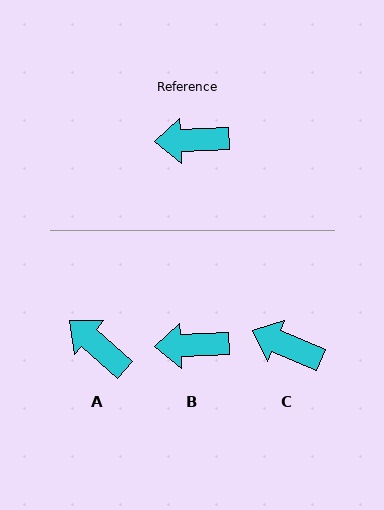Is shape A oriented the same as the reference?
No, it is off by about 44 degrees.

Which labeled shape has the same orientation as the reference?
B.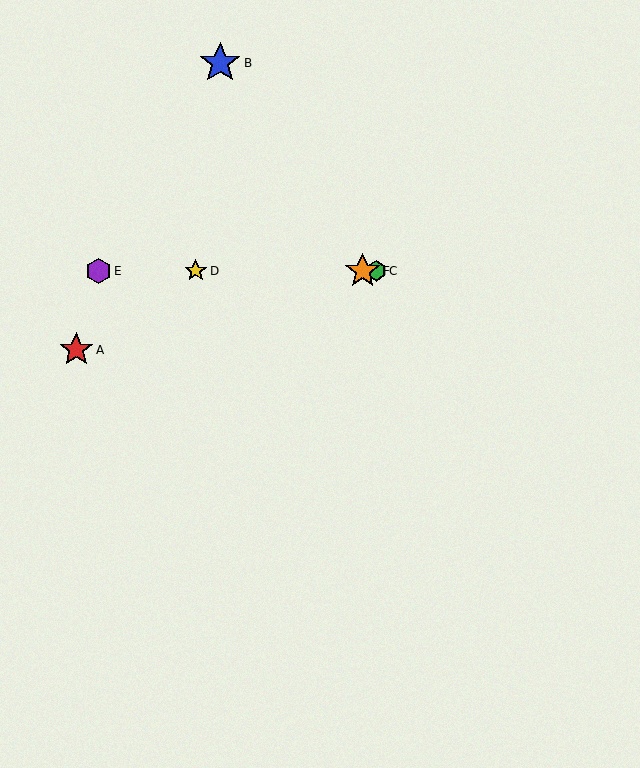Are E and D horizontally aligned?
Yes, both are at y≈271.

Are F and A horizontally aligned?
No, F is at y≈271 and A is at y≈350.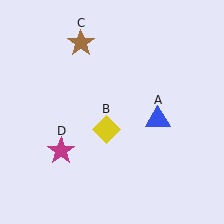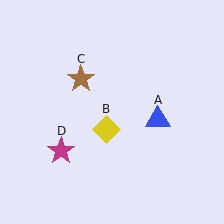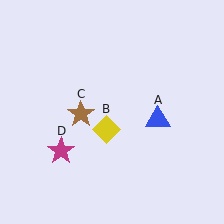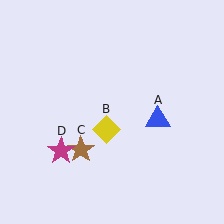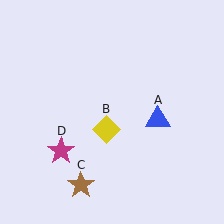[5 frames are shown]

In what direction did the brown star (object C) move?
The brown star (object C) moved down.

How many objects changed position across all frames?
1 object changed position: brown star (object C).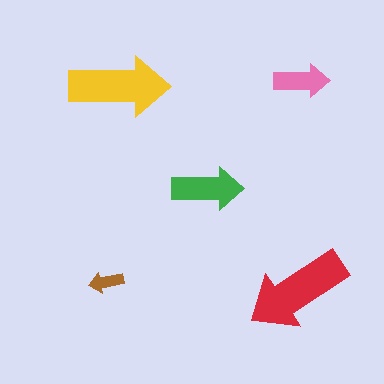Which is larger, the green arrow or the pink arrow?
The green one.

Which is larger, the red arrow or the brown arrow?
The red one.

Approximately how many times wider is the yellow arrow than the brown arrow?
About 3 times wider.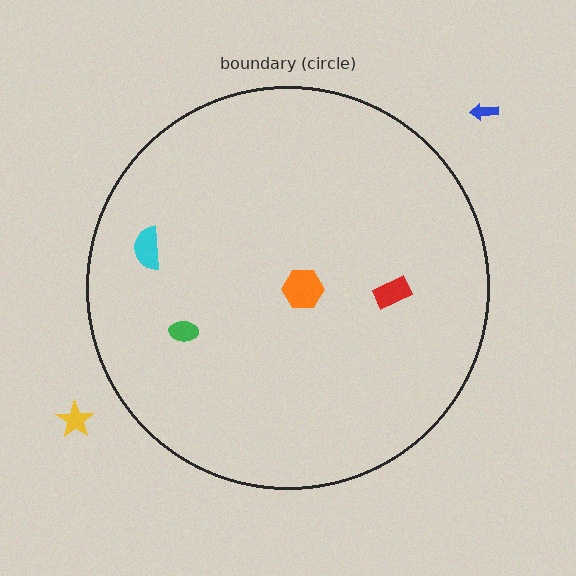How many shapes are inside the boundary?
4 inside, 2 outside.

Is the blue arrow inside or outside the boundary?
Outside.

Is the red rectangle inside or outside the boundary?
Inside.